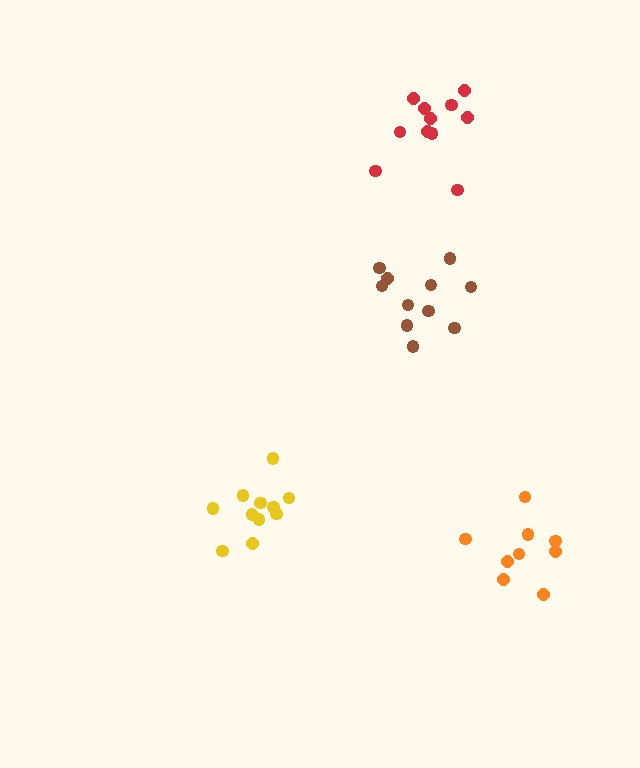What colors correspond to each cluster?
The clusters are colored: brown, yellow, orange, red.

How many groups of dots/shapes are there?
There are 4 groups.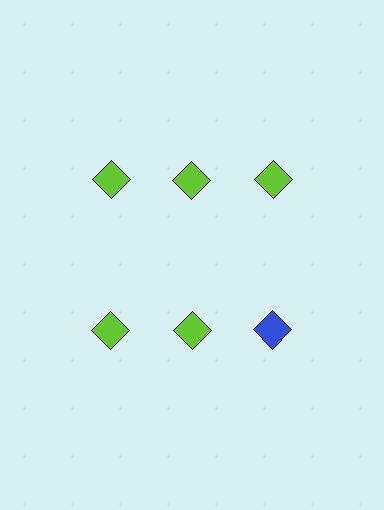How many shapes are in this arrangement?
There are 6 shapes arranged in a grid pattern.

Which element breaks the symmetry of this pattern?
The blue diamond in the second row, center column breaks the symmetry. All other shapes are lime diamonds.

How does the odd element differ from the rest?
It has a different color: blue instead of lime.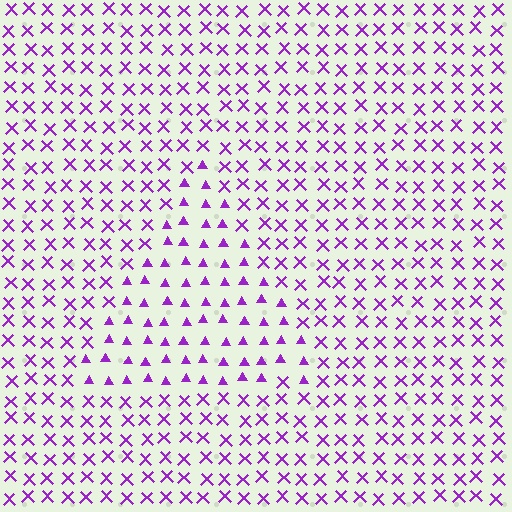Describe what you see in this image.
The image is filled with small purple elements arranged in a uniform grid. A triangle-shaped region contains triangles, while the surrounding area contains X marks. The boundary is defined purely by the change in element shape.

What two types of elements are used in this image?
The image uses triangles inside the triangle region and X marks outside it.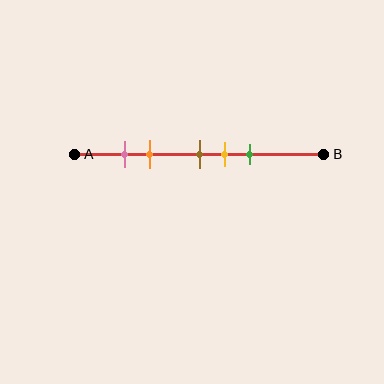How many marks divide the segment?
There are 5 marks dividing the segment.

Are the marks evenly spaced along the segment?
No, the marks are not evenly spaced.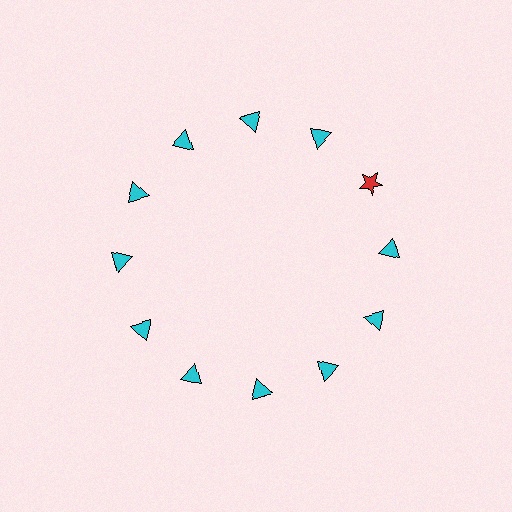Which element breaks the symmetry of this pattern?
The red star at roughly the 2 o'clock position breaks the symmetry. All other shapes are cyan triangles.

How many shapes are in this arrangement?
There are 12 shapes arranged in a ring pattern.